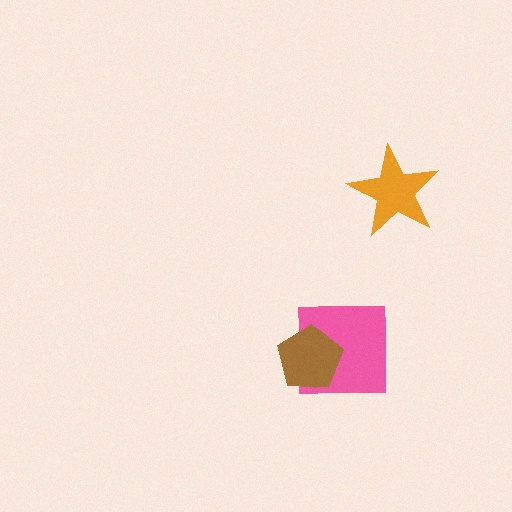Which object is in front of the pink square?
The brown pentagon is in front of the pink square.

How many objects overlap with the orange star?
0 objects overlap with the orange star.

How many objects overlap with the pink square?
1 object overlaps with the pink square.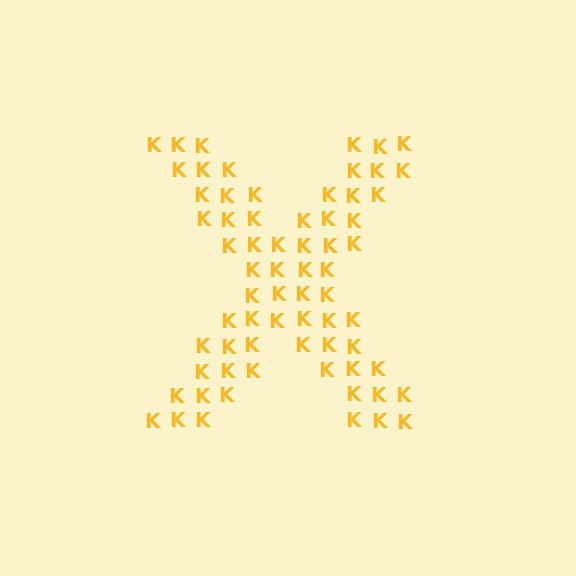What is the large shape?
The large shape is the letter X.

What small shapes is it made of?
It is made of small letter K's.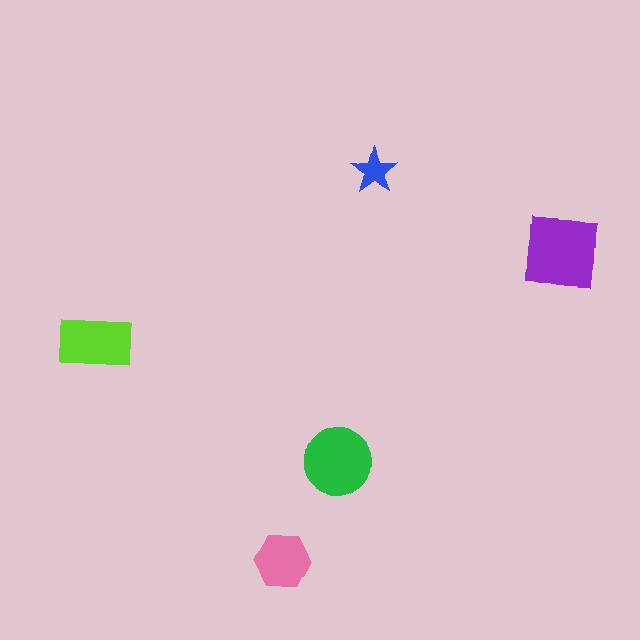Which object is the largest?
The purple square.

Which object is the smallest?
The blue star.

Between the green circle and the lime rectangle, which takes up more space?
The green circle.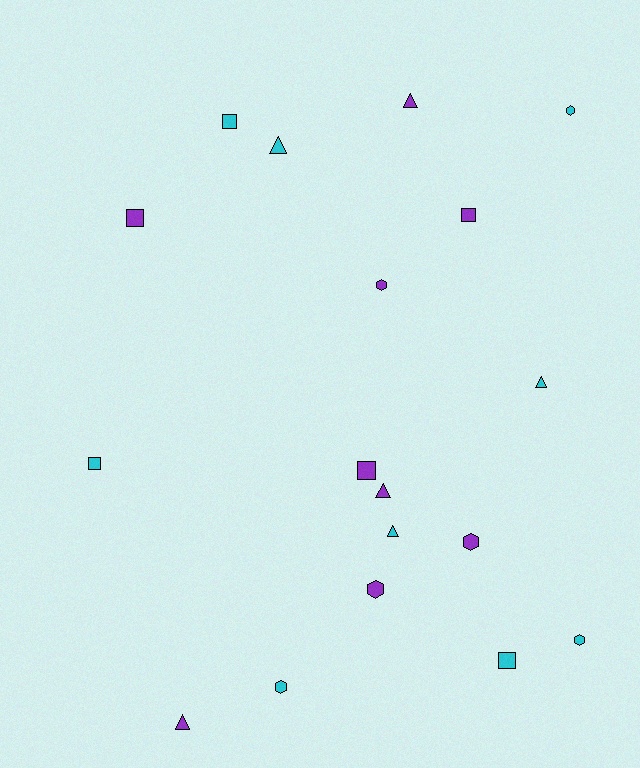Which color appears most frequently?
Purple, with 9 objects.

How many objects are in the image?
There are 18 objects.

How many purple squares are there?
There are 3 purple squares.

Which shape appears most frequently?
Triangle, with 6 objects.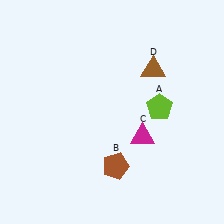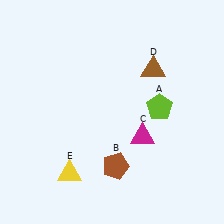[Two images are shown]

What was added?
A yellow triangle (E) was added in Image 2.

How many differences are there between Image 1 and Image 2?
There is 1 difference between the two images.